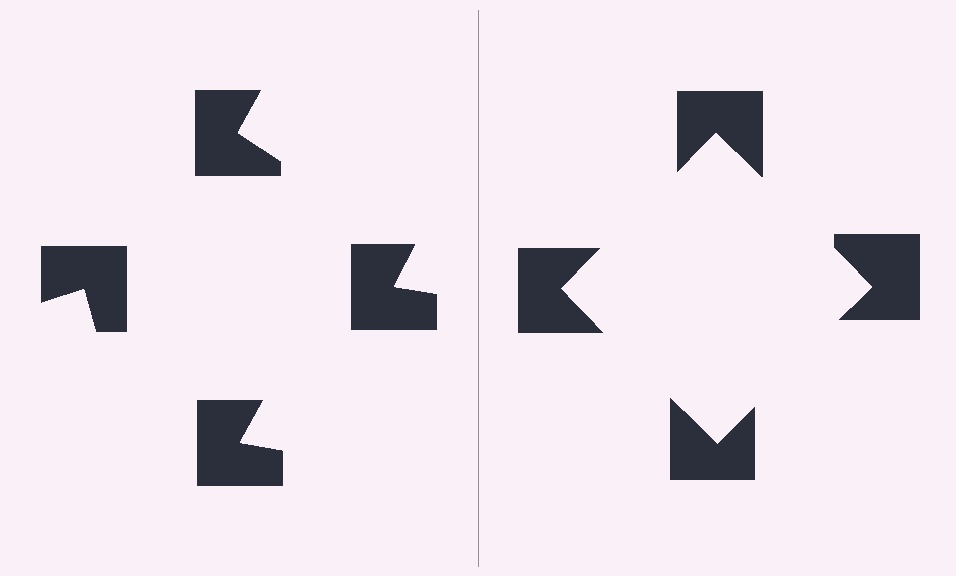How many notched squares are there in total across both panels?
8 — 4 on each side.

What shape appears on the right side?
An illusory square.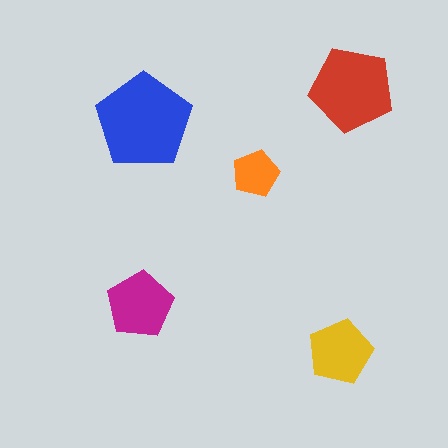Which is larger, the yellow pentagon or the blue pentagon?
The blue one.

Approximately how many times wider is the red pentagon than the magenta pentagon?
About 1.5 times wider.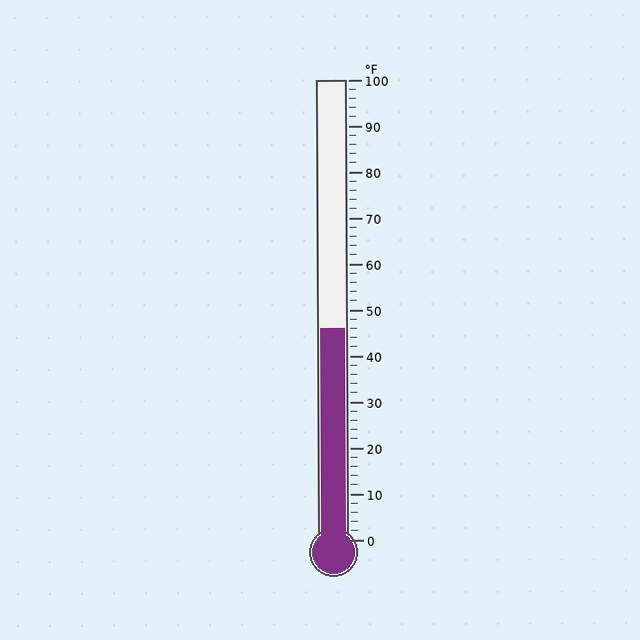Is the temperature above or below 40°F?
The temperature is above 40°F.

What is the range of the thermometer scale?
The thermometer scale ranges from 0°F to 100°F.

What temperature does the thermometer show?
The thermometer shows approximately 46°F.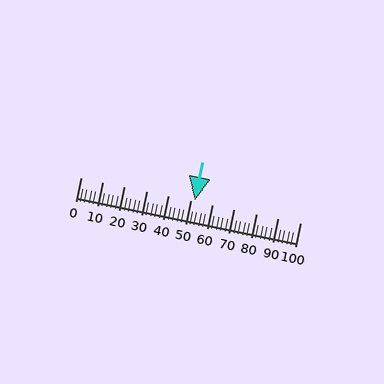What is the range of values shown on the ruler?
The ruler shows values from 0 to 100.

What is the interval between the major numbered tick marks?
The major tick marks are spaced 10 units apart.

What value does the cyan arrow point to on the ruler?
The cyan arrow points to approximately 52.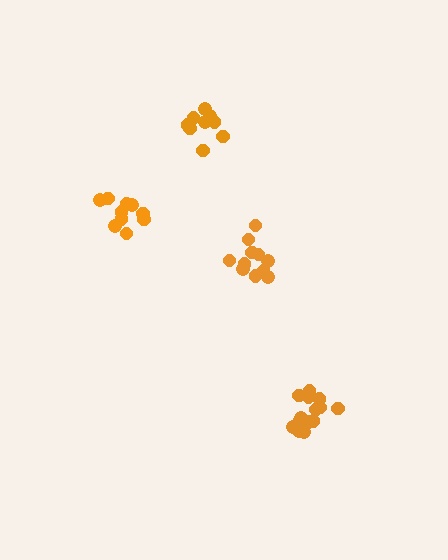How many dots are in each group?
Group 1: 11 dots, Group 2: 14 dots, Group 3: 11 dots, Group 4: 11 dots (47 total).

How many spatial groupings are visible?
There are 4 spatial groupings.